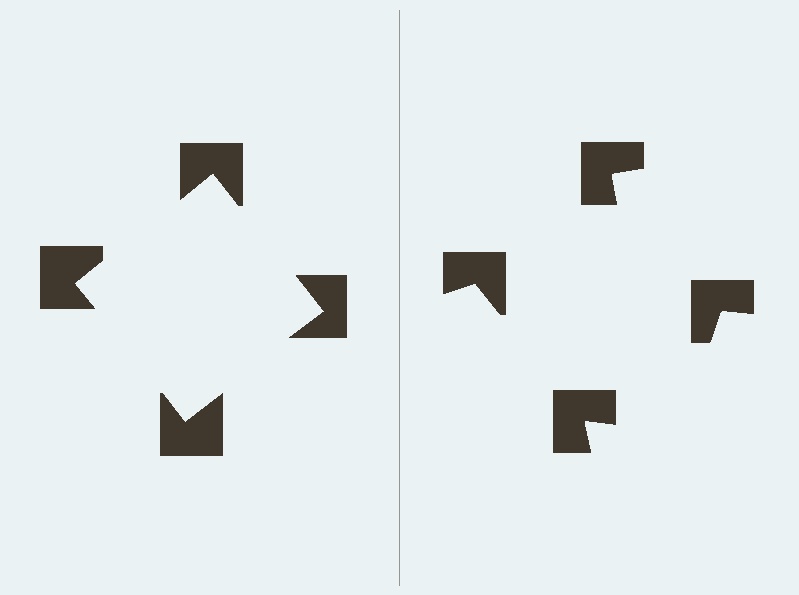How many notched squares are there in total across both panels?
8 — 4 on each side.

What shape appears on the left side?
An illusory square.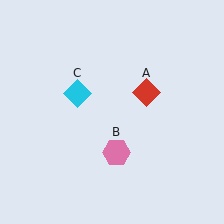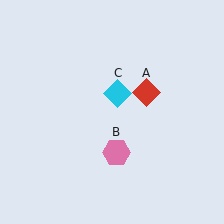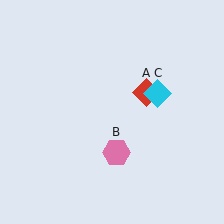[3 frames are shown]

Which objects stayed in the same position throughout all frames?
Red diamond (object A) and pink hexagon (object B) remained stationary.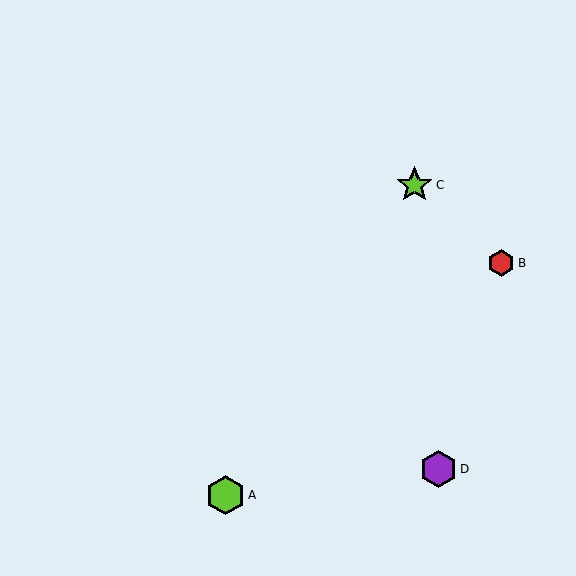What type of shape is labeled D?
Shape D is a purple hexagon.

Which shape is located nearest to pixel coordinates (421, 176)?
The lime star (labeled C) at (415, 185) is nearest to that location.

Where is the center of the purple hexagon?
The center of the purple hexagon is at (439, 469).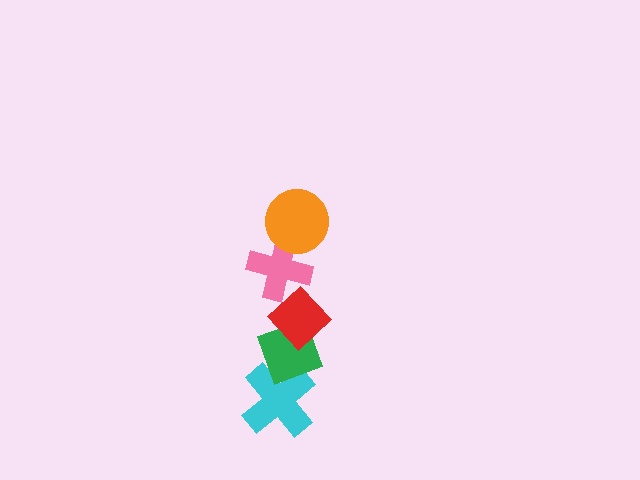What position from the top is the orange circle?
The orange circle is 1st from the top.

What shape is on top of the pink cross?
The orange circle is on top of the pink cross.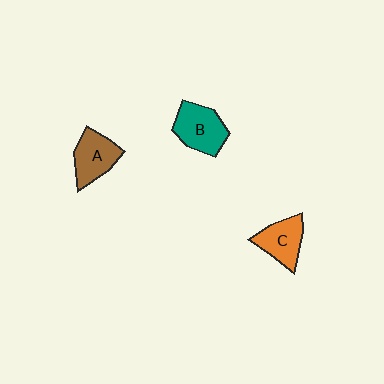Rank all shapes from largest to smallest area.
From largest to smallest: B (teal), A (brown), C (orange).